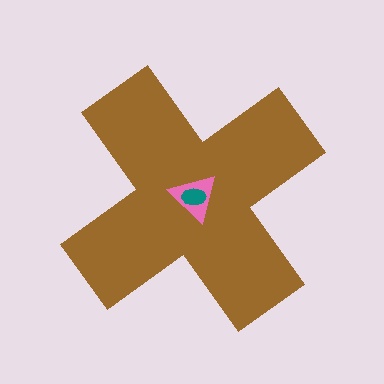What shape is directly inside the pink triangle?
The teal ellipse.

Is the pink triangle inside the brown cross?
Yes.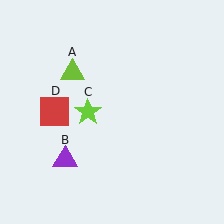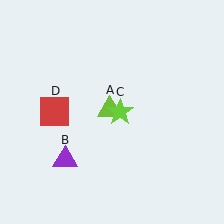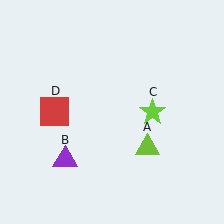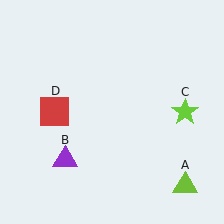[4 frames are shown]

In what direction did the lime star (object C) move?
The lime star (object C) moved right.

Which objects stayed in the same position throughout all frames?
Purple triangle (object B) and red square (object D) remained stationary.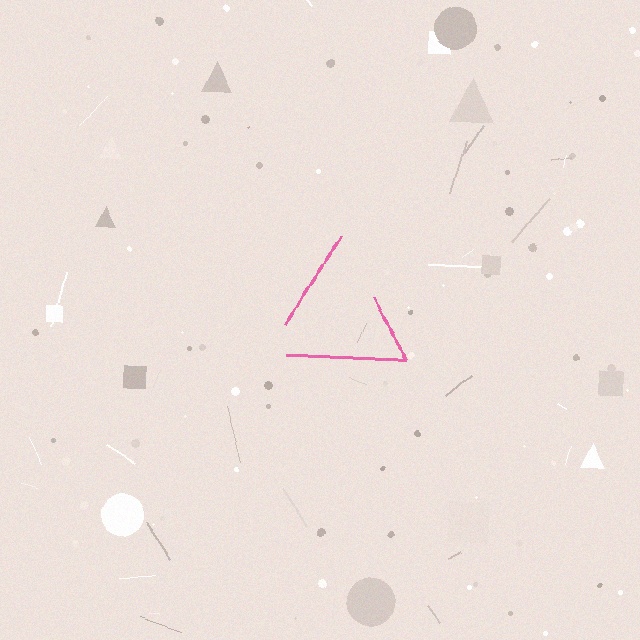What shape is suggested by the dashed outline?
The dashed outline suggests a triangle.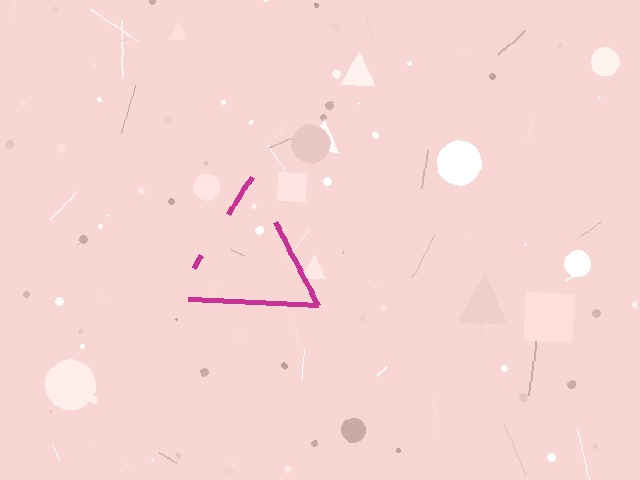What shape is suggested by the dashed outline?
The dashed outline suggests a triangle.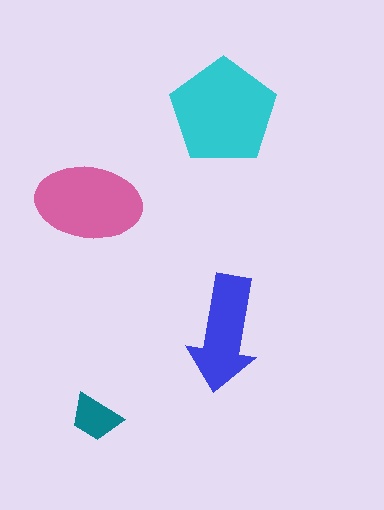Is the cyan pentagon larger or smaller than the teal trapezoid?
Larger.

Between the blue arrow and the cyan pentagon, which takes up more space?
The cyan pentagon.